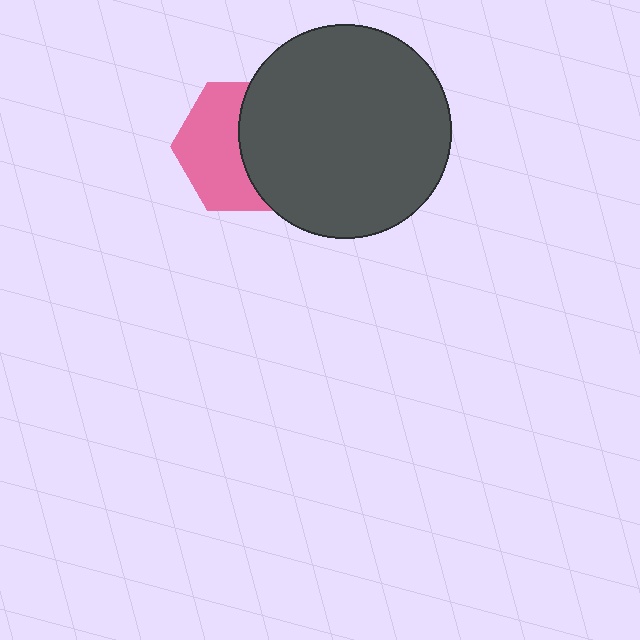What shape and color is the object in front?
The object in front is a dark gray circle.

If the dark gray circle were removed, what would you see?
You would see the complete pink hexagon.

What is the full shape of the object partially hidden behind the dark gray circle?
The partially hidden object is a pink hexagon.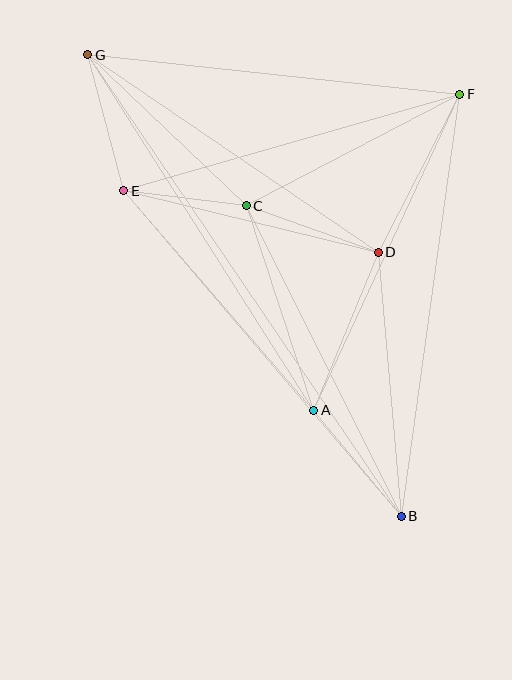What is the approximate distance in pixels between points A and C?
The distance between A and C is approximately 215 pixels.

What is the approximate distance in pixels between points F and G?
The distance between F and G is approximately 374 pixels.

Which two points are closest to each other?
Points C and E are closest to each other.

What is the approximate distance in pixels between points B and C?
The distance between B and C is approximately 347 pixels.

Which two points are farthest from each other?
Points B and G are farthest from each other.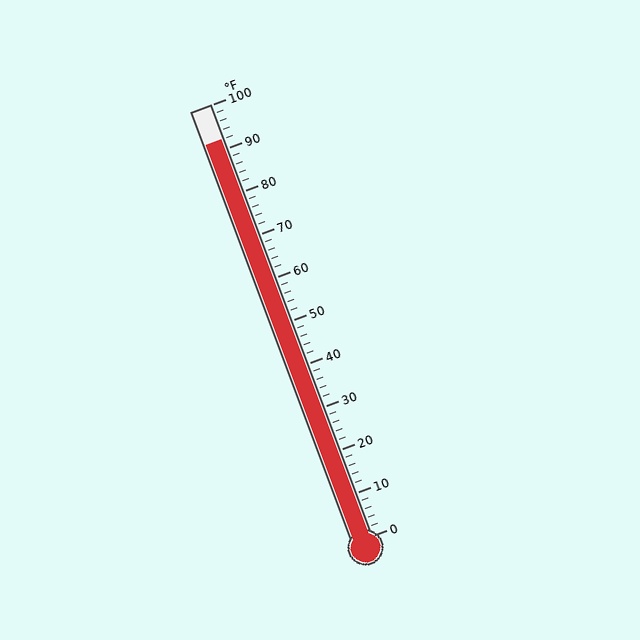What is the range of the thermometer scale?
The thermometer scale ranges from 0°F to 100°F.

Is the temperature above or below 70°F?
The temperature is above 70°F.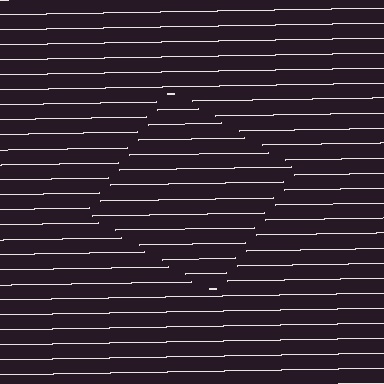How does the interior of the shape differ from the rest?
The interior of the shape contains the same grating, shifted by half a period — the contour is defined by the phase discontinuity where line-ends from the inner and outer gratings abut.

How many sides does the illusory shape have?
4 sides — the line-ends trace a square.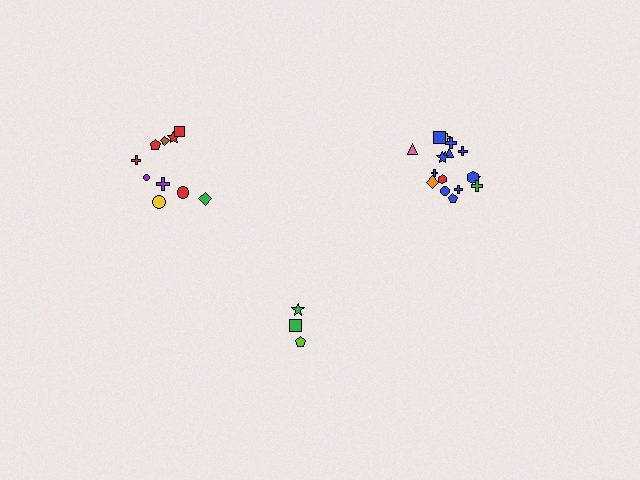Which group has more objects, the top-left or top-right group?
The top-right group.